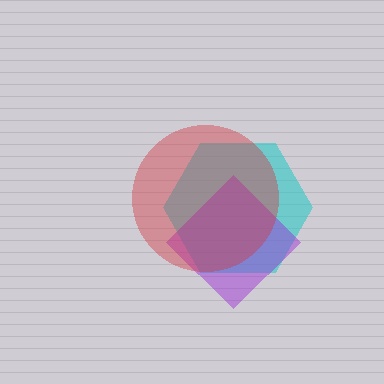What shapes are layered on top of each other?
The layered shapes are: a cyan hexagon, a purple diamond, a red circle.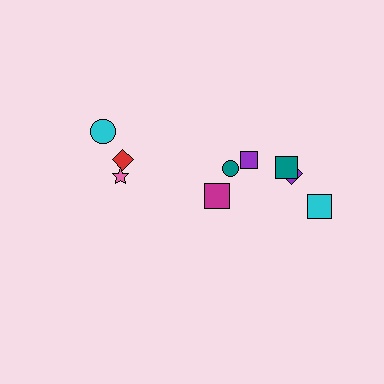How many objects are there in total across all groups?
There are 9 objects.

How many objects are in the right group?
There are 6 objects.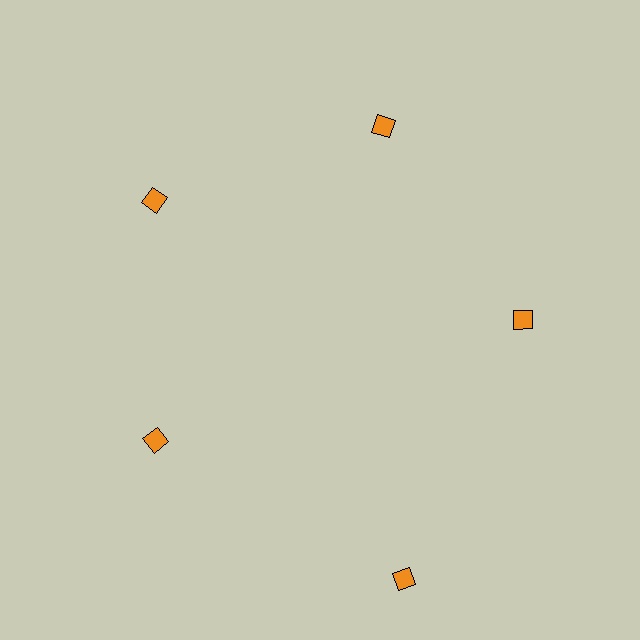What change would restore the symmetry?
The symmetry would be restored by moving it inward, back onto the ring so that all 5 diamonds sit at equal angles and equal distance from the center.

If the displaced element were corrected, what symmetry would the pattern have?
It would have 5-fold rotational symmetry — the pattern would map onto itself every 72 degrees.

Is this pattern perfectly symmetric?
No. The 5 orange diamonds are arranged in a ring, but one element near the 5 o'clock position is pushed outward from the center, breaking the 5-fold rotational symmetry.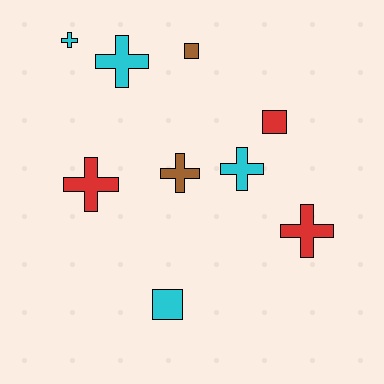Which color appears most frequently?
Cyan, with 4 objects.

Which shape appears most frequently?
Cross, with 6 objects.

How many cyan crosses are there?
There are 3 cyan crosses.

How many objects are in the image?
There are 9 objects.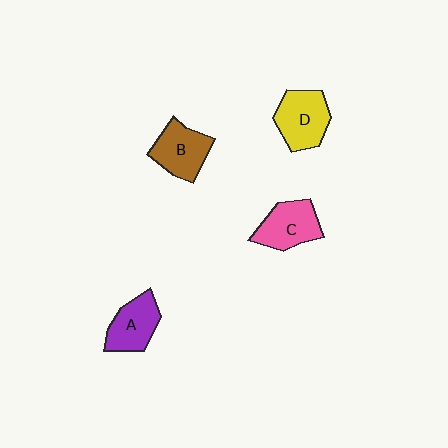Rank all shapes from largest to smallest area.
From largest to smallest: D (yellow), B (brown), C (pink), A (purple).